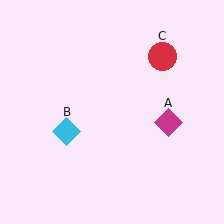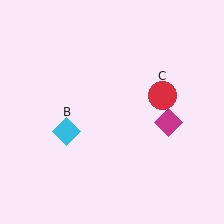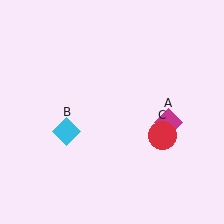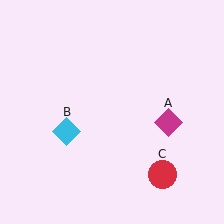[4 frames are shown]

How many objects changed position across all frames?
1 object changed position: red circle (object C).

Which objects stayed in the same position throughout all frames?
Magenta diamond (object A) and cyan diamond (object B) remained stationary.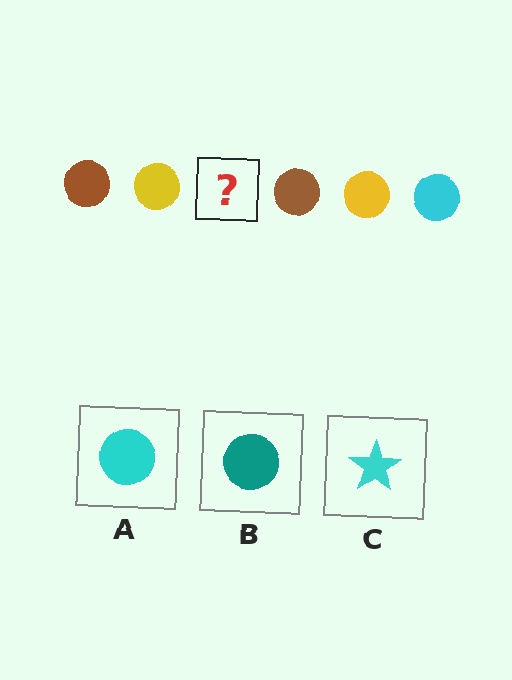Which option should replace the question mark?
Option A.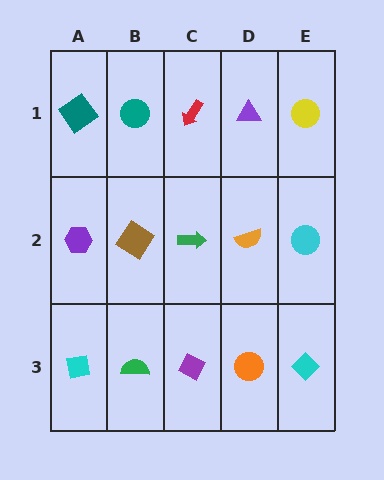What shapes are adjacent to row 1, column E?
A cyan circle (row 2, column E), a purple triangle (row 1, column D).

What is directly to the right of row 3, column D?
A cyan diamond.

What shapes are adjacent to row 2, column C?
A red arrow (row 1, column C), a purple diamond (row 3, column C), a brown diamond (row 2, column B), an orange semicircle (row 2, column D).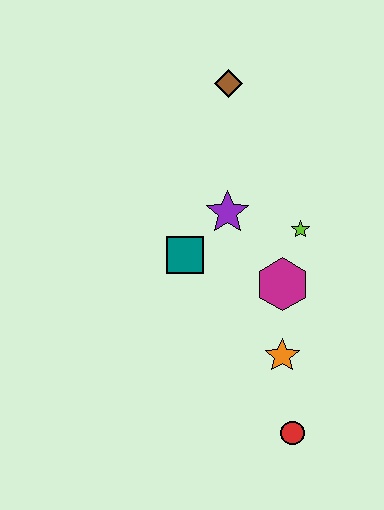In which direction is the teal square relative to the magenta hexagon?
The teal square is to the left of the magenta hexagon.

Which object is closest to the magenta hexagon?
The lime star is closest to the magenta hexagon.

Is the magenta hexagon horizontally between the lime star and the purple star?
Yes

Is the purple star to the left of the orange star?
Yes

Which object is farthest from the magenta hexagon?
The brown diamond is farthest from the magenta hexagon.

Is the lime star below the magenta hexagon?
No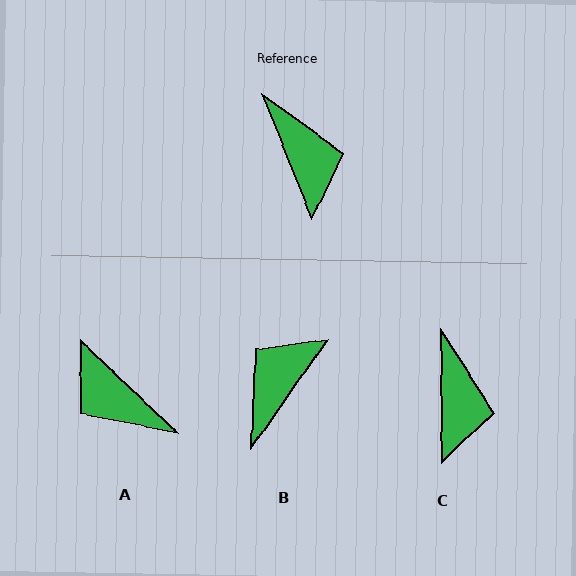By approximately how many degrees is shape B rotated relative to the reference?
Approximately 124 degrees counter-clockwise.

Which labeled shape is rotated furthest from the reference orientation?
A, about 155 degrees away.